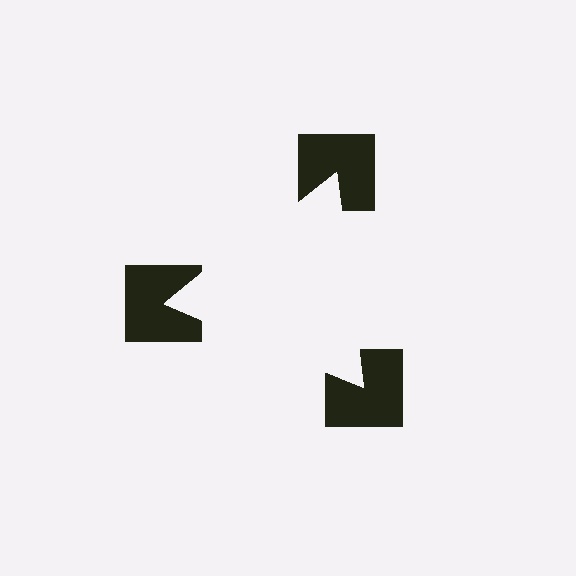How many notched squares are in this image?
There are 3 — one at each vertex of the illusory triangle.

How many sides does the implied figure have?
3 sides.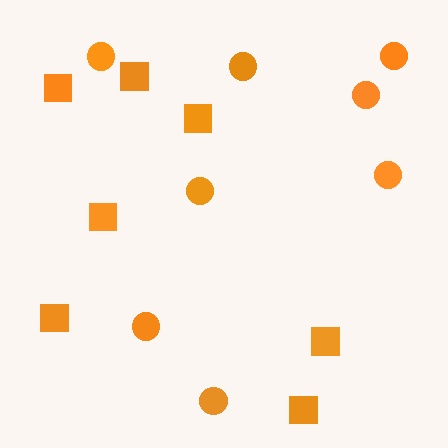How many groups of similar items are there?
There are 2 groups: one group of squares (7) and one group of circles (8).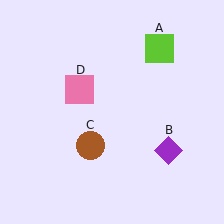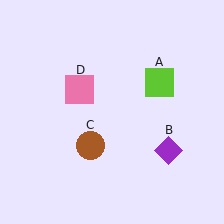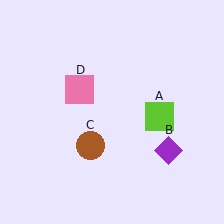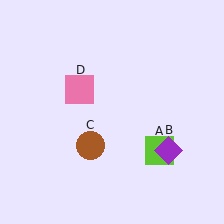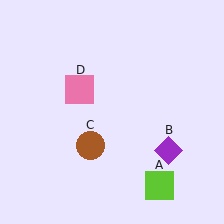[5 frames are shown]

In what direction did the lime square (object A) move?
The lime square (object A) moved down.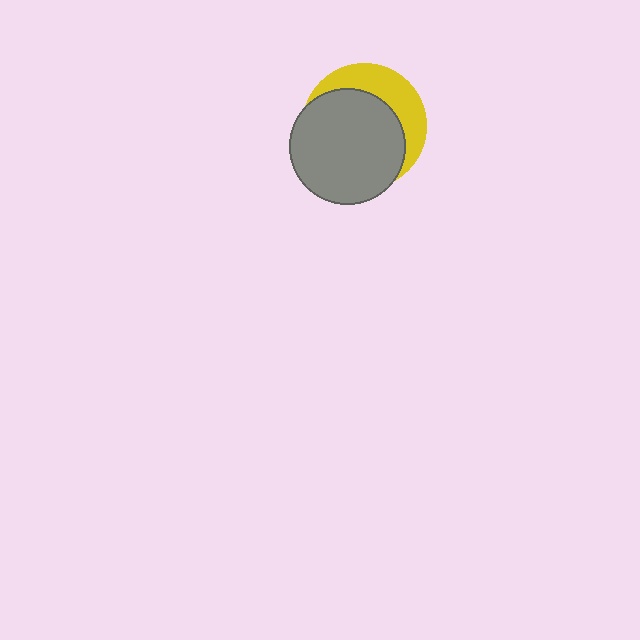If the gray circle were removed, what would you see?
You would see the complete yellow circle.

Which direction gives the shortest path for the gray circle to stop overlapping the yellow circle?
Moving toward the lower-left gives the shortest separation.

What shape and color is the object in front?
The object in front is a gray circle.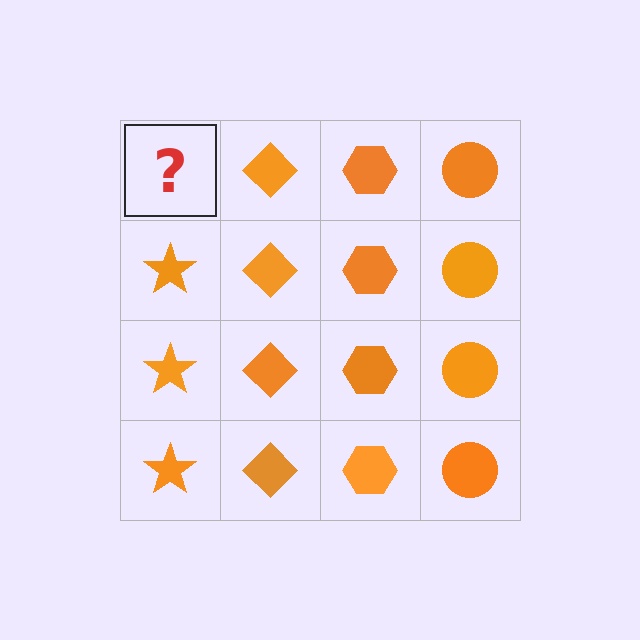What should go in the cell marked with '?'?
The missing cell should contain an orange star.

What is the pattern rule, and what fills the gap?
The rule is that each column has a consistent shape. The gap should be filled with an orange star.